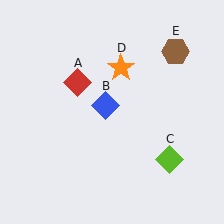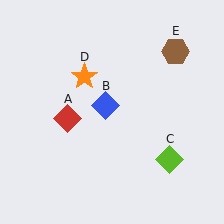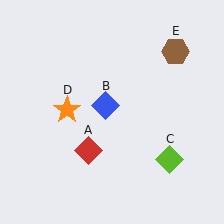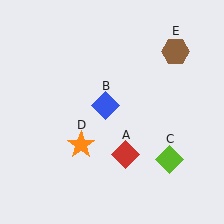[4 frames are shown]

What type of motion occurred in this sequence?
The red diamond (object A), orange star (object D) rotated counterclockwise around the center of the scene.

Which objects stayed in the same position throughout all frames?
Blue diamond (object B) and lime diamond (object C) and brown hexagon (object E) remained stationary.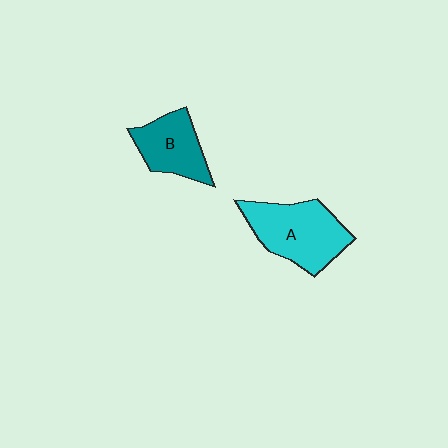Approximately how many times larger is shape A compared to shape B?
Approximately 1.4 times.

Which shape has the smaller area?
Shape B (teal).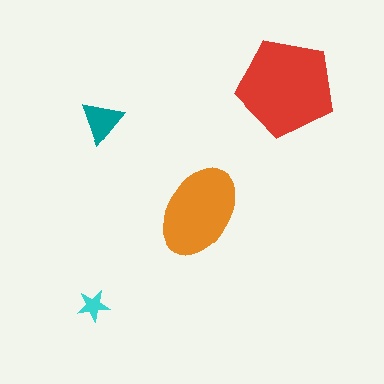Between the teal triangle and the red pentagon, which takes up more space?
The red pentagon.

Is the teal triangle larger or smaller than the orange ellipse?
Smaller.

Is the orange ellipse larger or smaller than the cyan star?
Larger.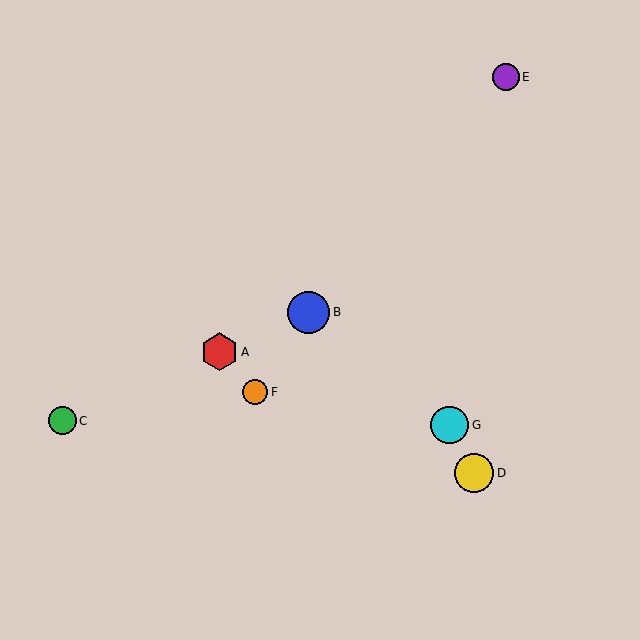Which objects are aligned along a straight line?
Objects A, B, C are aligned along a straight line.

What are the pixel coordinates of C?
Object C is at (63, 421).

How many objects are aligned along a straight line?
3 objects (A, B, C) are aligned along a straight line.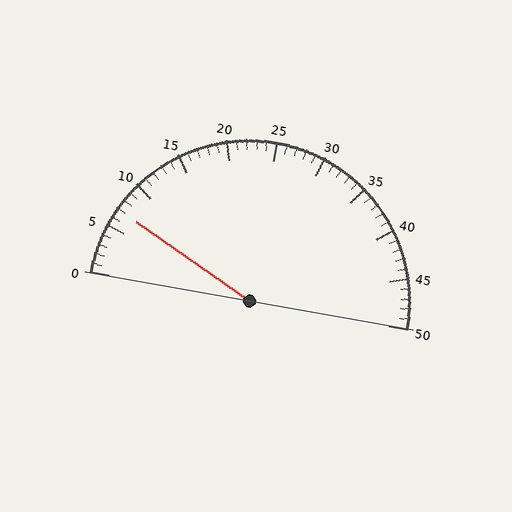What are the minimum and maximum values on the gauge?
The gauge ranges from 0 to 50.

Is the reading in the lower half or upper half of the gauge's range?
The reading is in the lower half of the range (0 to 50).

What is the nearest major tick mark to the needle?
The nearest major tick mark is 5.